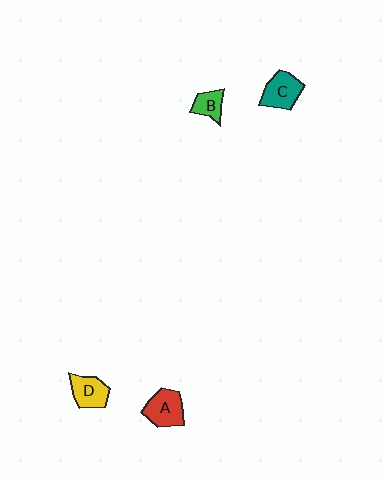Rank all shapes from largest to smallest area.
From largest to smallest: A (red), C (teal), D (yellow), B (green).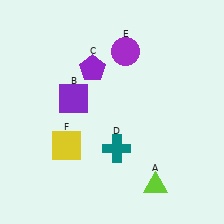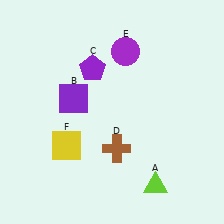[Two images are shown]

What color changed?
The cross (D) changed from teal in Image 1 to brown in Image 2.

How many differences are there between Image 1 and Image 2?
There is 1 difference between the two images.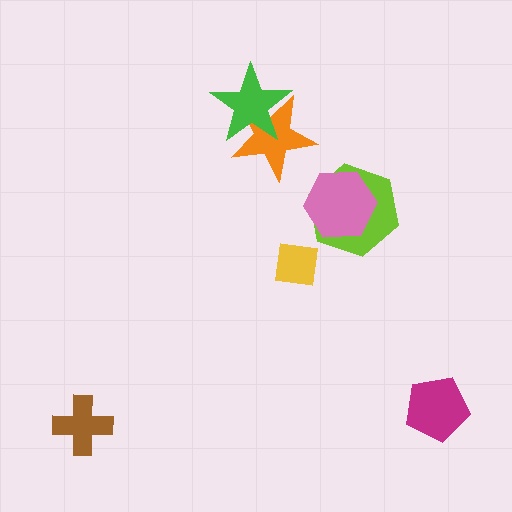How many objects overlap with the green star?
1 object overlaps with the green star.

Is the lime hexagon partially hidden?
Yes, it is partially covered by another shape.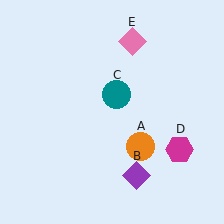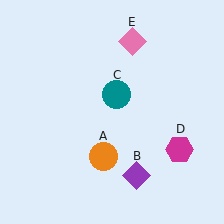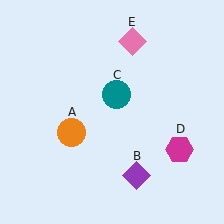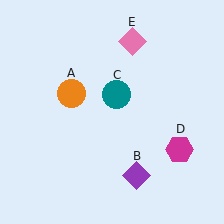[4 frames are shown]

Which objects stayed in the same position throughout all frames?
Purple diamond (object B) and teal circle (object C) and magenta hexagon (object D) and pink diamond (object E) remained stationary.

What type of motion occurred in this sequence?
The orange circle (object A) rotated clockwise around the center of the scene.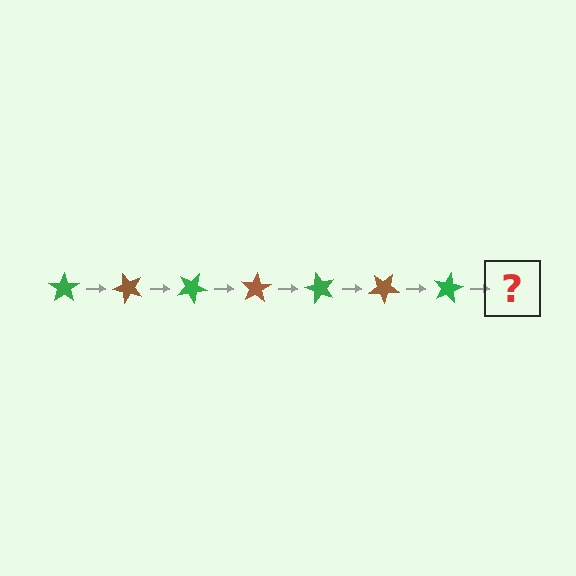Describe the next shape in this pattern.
It should be a brown star, rotated 350 degrees from the start.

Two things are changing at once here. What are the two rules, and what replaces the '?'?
The two rules are that it rotates 50 degrees each step and the color cycles through green and brown. The '?' should be a brown star, rotated 350 degrees from the start.